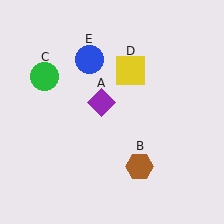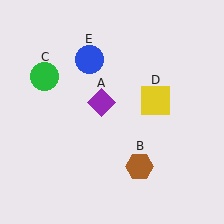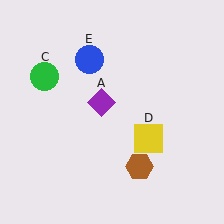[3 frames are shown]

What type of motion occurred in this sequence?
The yellow square (object D) rotated clockwise around the center of the scene.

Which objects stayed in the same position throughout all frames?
Purple diamond (object A) and brown hexagon (object B) and green circle (object C) and blue circle (object E) remained stationary.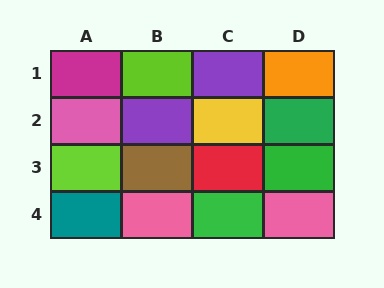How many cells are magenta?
1 cell is magenta.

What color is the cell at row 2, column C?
Yellow.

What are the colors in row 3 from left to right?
Lime, brown, red, green.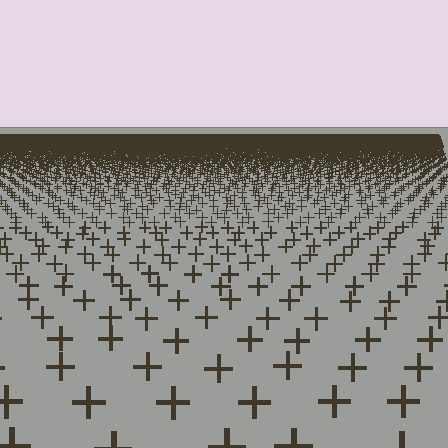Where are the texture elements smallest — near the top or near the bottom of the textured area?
Near the top.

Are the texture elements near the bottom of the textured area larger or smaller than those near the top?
Larger. Near the bottom, elements are closer to the viewer and appear at a bigger on-screen size.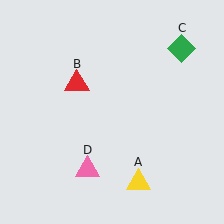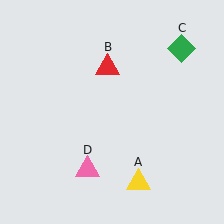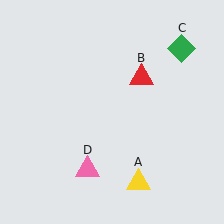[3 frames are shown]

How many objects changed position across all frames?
1 object changed position: red triangle (object B).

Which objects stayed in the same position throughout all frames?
Yellow triangle (object A) and green diamond (object C) and pink triangle (object D) remained stationary.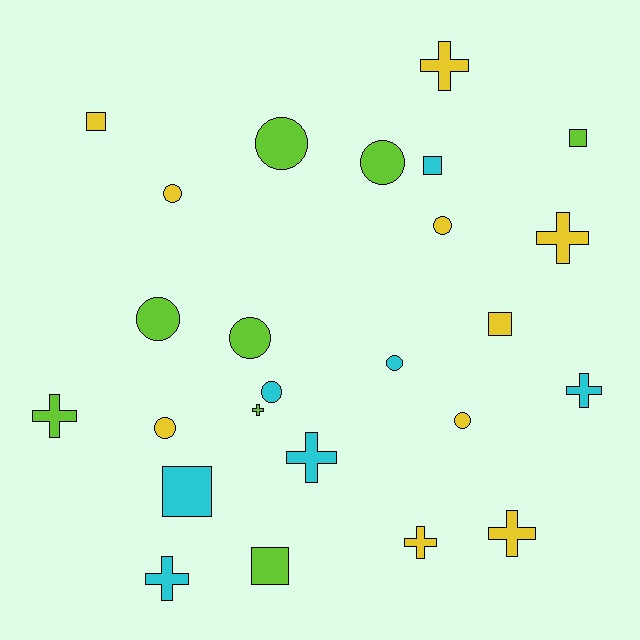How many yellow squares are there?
There are 2 yellow squares.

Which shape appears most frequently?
Circle, with 10 objects.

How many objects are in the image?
There are 25 objects.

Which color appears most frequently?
Yellow, with 10 objects.